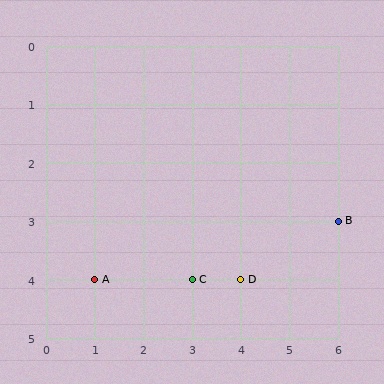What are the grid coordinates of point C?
Point C is at grid coordinates (3, 4).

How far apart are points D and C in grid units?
Points D and C are 1 column apart.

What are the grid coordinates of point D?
Point D is at grid coordinates (4, 4).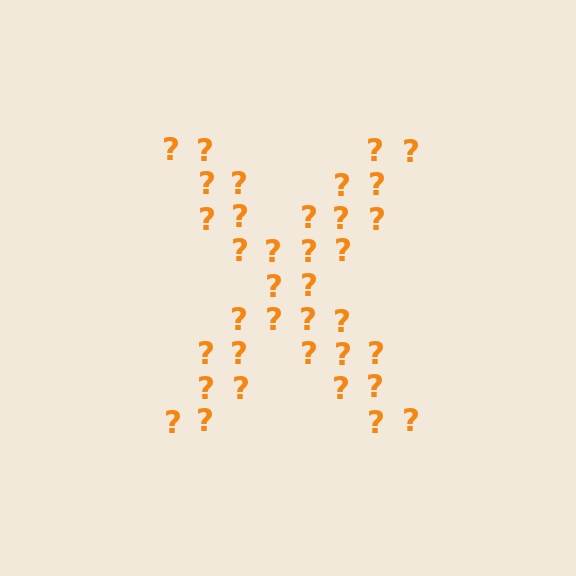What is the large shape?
The large shape is the letter X.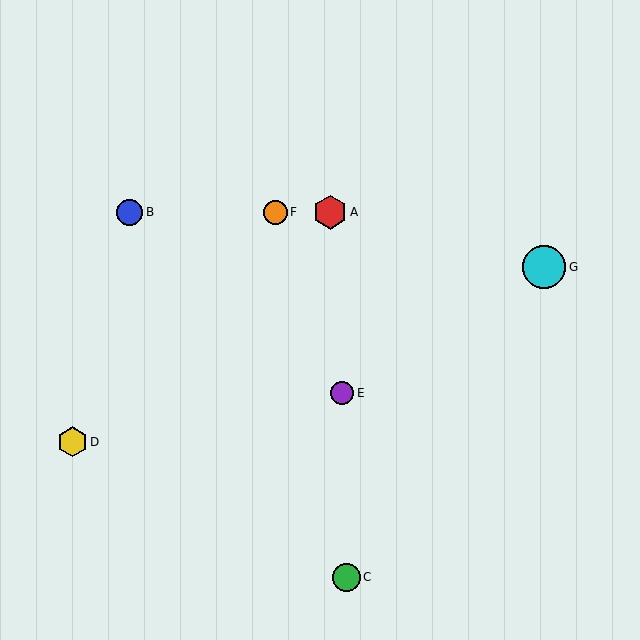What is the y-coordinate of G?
Object G is at y≈267.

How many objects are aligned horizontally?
3 objects (A, B, F) are aligned horizontally.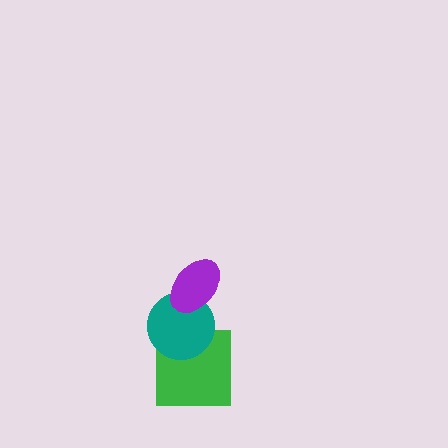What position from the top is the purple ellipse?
The purple ellipse is 1st from the top.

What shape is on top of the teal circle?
The purple ellipse is on top of the teal circle.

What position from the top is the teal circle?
The teal circle is 2nd from the top.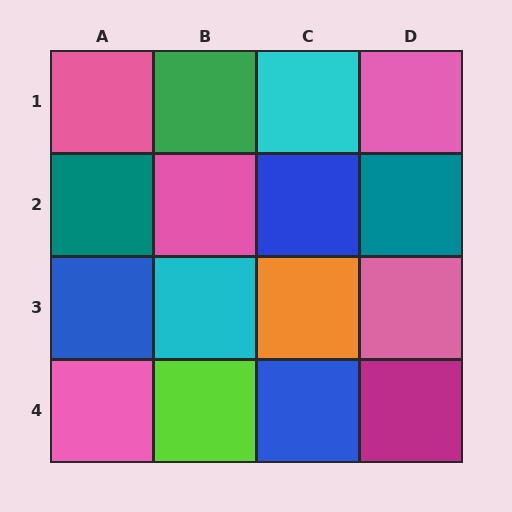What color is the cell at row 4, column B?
Lime.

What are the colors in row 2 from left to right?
Teal, pink, blue, teal.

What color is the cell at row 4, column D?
Magenta.